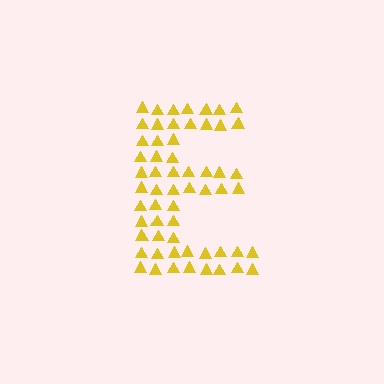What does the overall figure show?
The overall figure shows the letter E.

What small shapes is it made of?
It is made of small triangles.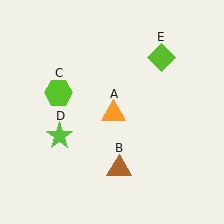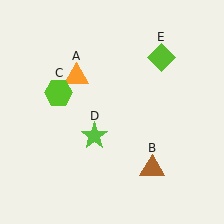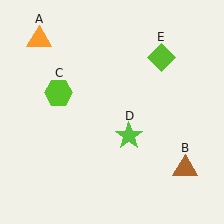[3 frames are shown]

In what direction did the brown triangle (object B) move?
The brown triangle (object B) moved right.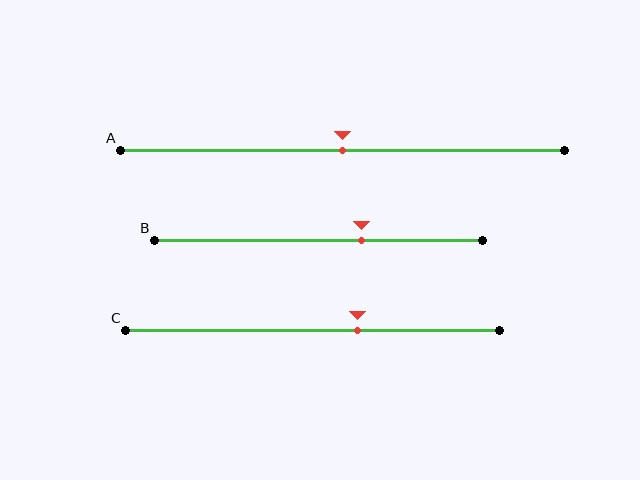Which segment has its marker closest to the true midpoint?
Segment A has its marker closest to the true midpoint.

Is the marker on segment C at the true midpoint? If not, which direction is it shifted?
No, the marker on segment C is shifted to the right by about 12% of the segment length.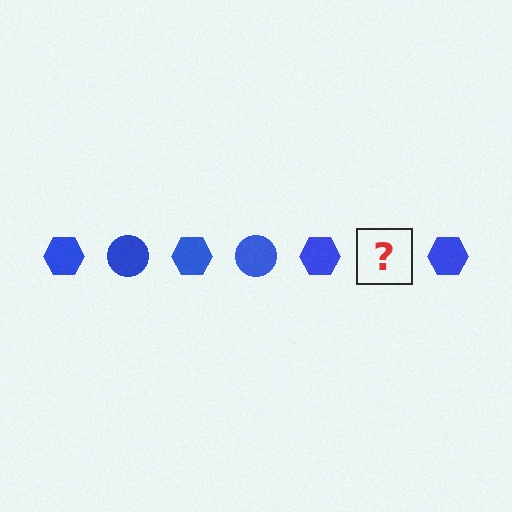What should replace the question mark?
The question mark should be replaced with a blue circle.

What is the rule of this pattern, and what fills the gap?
The rule is that the pattern cycles through hexagon, circle shapes in blue. The gap should be filled with a blue circle.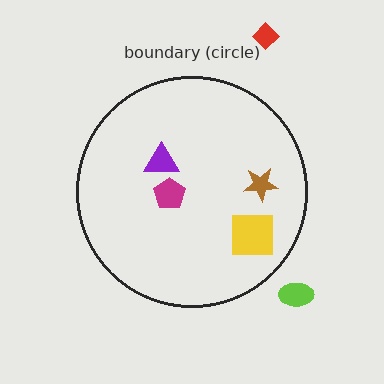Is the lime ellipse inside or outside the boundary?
Outside.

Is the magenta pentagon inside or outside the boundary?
Inside.